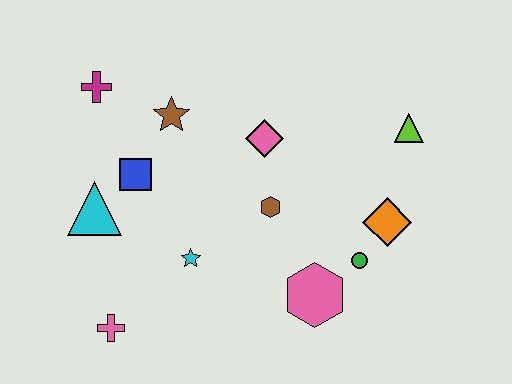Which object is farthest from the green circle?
The magenta cross is farthest from the green circle.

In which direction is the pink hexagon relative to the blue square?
The pink hexagon is to the right of the blue square.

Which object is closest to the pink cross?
The cyan star is closest to the pink cross.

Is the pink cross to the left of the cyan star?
Yes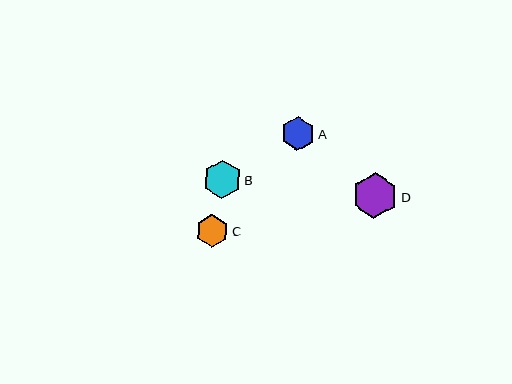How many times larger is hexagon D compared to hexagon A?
Hexagon D is approximately 1.4 times the size of hexagon A.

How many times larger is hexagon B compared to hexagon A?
Hexagon B is approximately 1.1 times the size of hexagon A.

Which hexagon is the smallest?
Hexagon C is the smallest with a size of approximately 32 pixels.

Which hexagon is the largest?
Hexagon D is the largest with a size of approximately 45 pixels.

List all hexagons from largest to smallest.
From largest to smallest: D, B, A, C.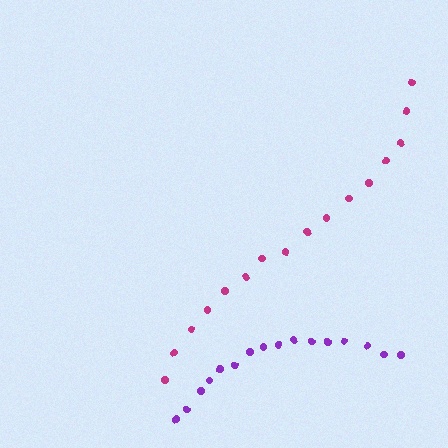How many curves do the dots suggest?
There are 2 distinct paths.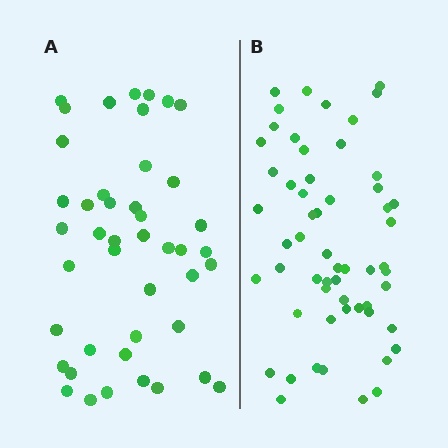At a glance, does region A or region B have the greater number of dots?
Region B (the right region) has more dots.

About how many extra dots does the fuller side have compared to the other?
Region B has approximately 15 more dots than region A.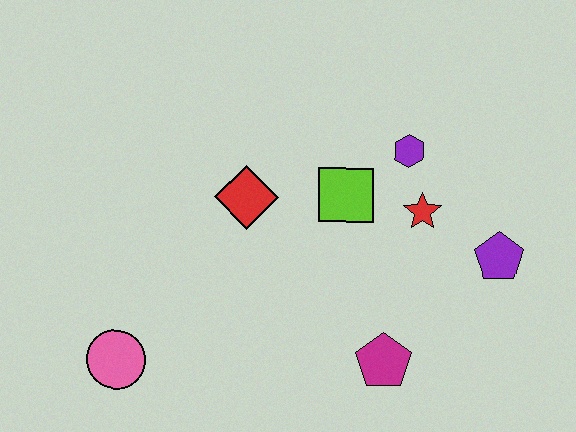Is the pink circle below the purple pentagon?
Yes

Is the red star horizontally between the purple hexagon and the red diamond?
No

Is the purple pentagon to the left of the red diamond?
No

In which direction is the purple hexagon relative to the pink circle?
The purple hexagon is to the right of the pink circle.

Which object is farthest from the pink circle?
The purple pentagon is farthest from the pink circle.